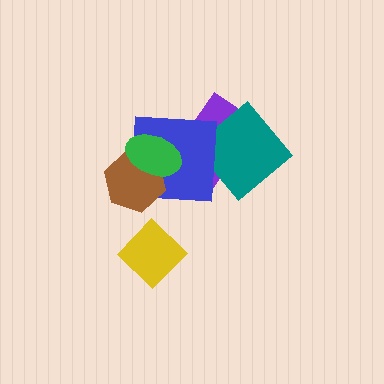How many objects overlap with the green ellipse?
3 objects overlap with the green ellipse.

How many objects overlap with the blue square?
3 objects overlap with the blue square.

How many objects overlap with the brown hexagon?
2 objects overlap with the brown hexagon.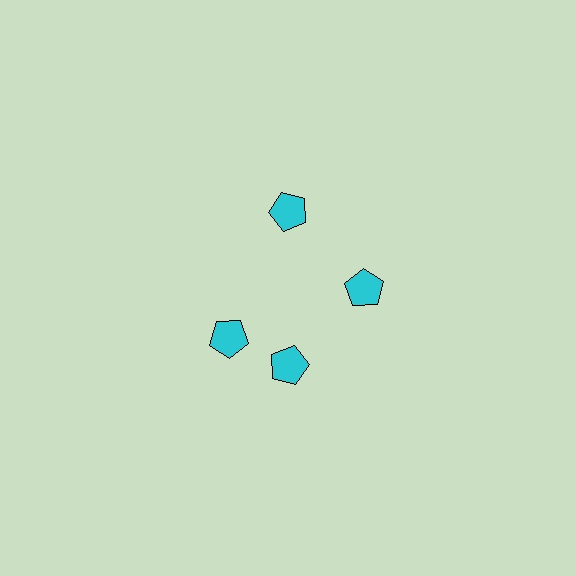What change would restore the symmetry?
The symmetry would be restored by rotating it back into even spacing with its neighbors so that all 4 pentagons sit at equal angles and equal distance from the center.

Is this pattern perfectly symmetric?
No. The 4 cyan pentagons are arranged in a ring, but one element near the 9 o'clock position is rotated out of alignment along the ring, breaking the 4-fold rotational symmetry.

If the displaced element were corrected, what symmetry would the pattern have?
It would have 4-fold rotational symmetry — the pattern would map onto itself every 90 degrees.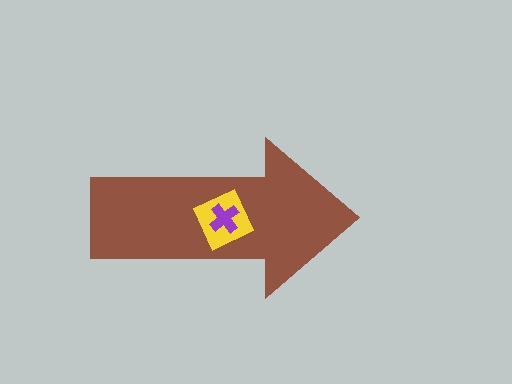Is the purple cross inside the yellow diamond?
Yes.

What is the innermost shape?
The purple cross.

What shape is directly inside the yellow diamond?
The purple cross.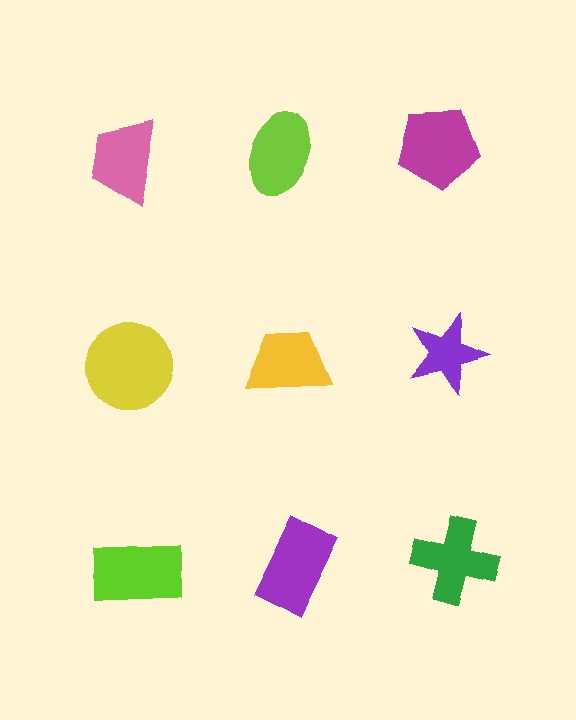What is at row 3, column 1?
A lime rectangle.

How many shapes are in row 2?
3 shapes.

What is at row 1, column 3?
A magenta pentagon.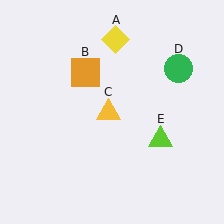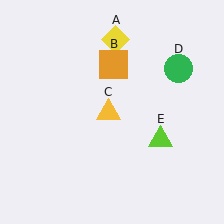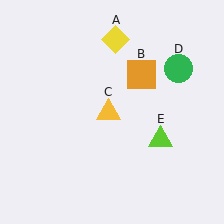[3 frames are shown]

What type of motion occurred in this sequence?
The orange square (object B) rotated clockwise around the center of the scene.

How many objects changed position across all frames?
1 object changed position: orange square (object B).